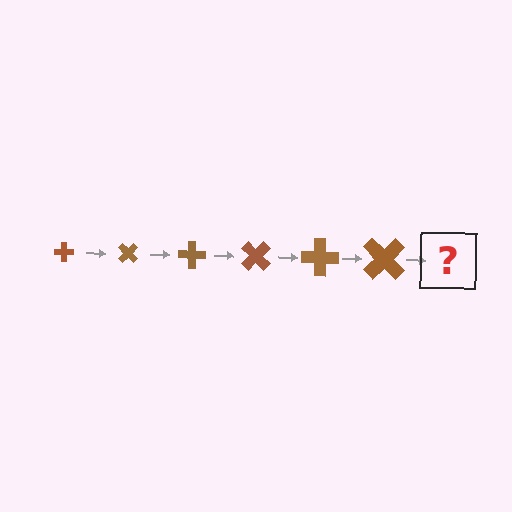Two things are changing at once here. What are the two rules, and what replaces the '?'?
The two rules are that the cross grows larger each step and it rotates 45 degrees each step. The '?' should be a cross, larger than the previous one and rotated 270 degrees from the start.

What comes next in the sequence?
The next element should be a cross, larger than the previous one and rotated 270 degrees from the start.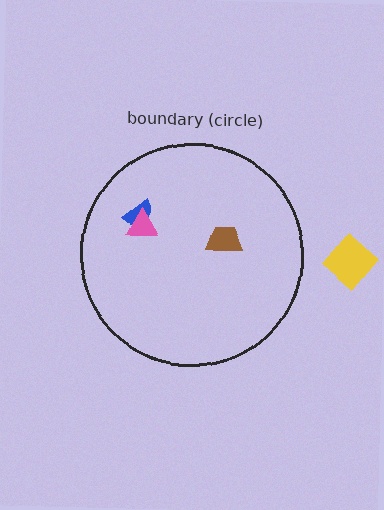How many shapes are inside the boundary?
3 inside, 1 outside.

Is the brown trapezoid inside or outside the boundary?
Inside.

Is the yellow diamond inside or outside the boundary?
Outside.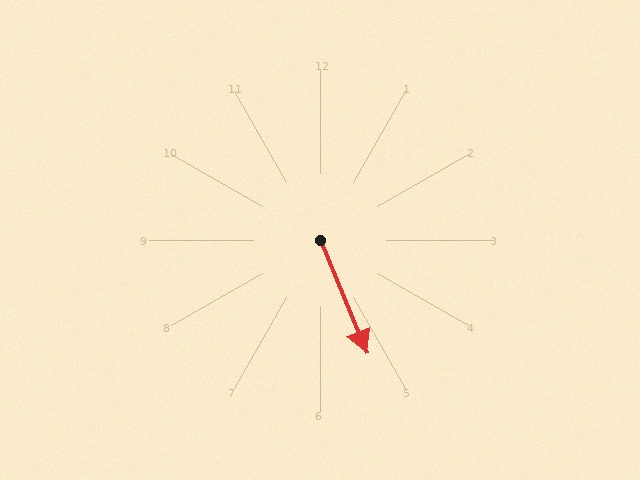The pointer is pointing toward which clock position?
Roughly 5 o'clock.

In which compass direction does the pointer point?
South.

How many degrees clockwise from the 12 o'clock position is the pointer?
Approximately 158 degrees.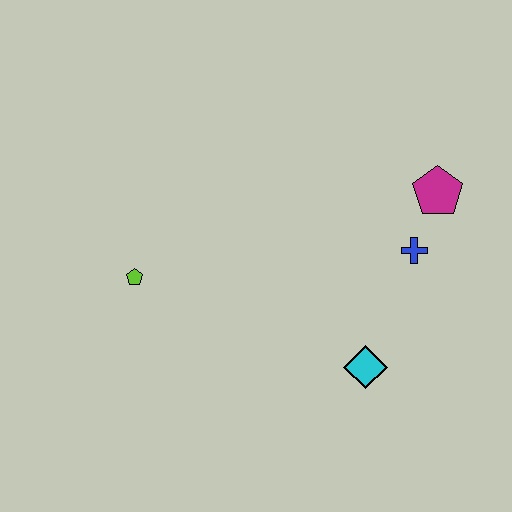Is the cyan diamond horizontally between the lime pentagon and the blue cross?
Yes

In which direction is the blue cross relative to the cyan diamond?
The blue cross is above the cyan diamond.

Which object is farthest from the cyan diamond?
The lime pentagon is farthest from the cyan diamond.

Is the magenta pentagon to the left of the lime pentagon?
No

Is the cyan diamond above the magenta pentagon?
No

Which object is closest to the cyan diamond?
The blue cross is closest to the cyan diamond.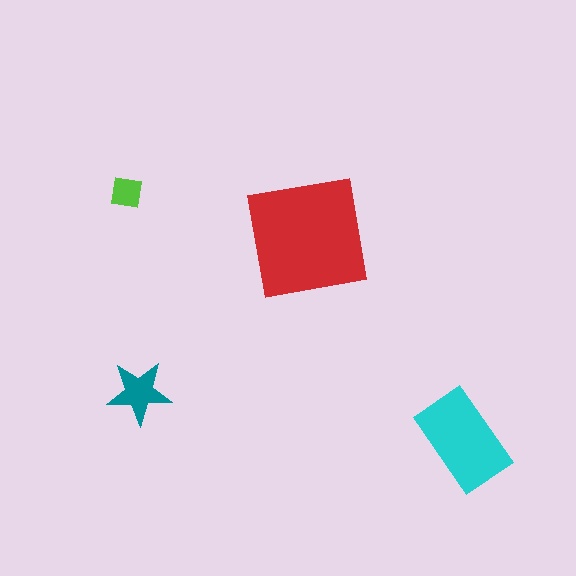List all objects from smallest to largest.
The lime square, the teal star, the cyan rectangle, the red square.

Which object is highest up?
The lime square is topmost.